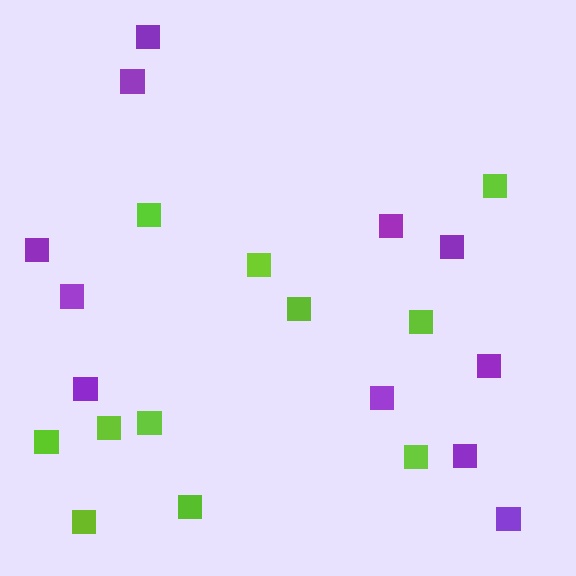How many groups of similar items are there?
There are 2 groups: one group of purple squares (11) and one group of lime squares (11).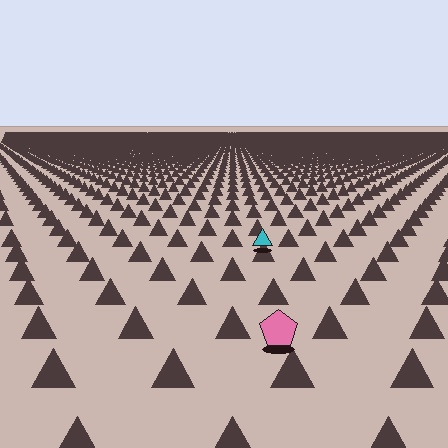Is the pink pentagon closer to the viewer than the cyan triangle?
Yes. The pink pentagon is closer — you can tell from the texture gradient: the ground texture is coarser near it.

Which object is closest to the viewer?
The pink pentagon is closest. The texture marks near it are larger and more spread out.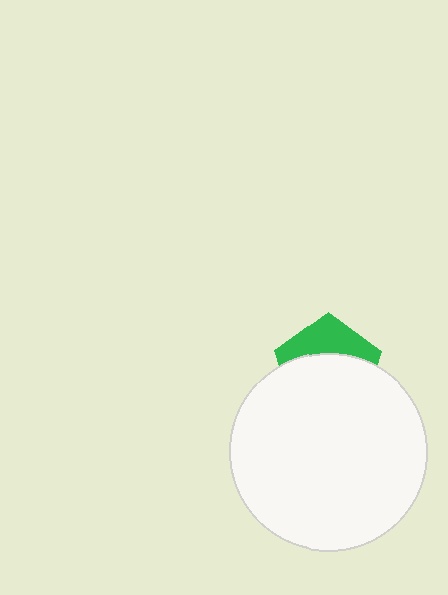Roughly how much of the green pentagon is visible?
A small part of it is visible (roughly 36%).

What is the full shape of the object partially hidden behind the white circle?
The partially hidden object is a green pentagon.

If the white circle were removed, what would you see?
You would see the complete green pentagon.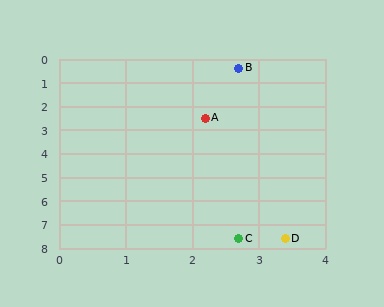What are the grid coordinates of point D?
Point D is at approximately (3.4, 7.6).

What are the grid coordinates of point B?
Point B is at approximately (2.7, 0.4).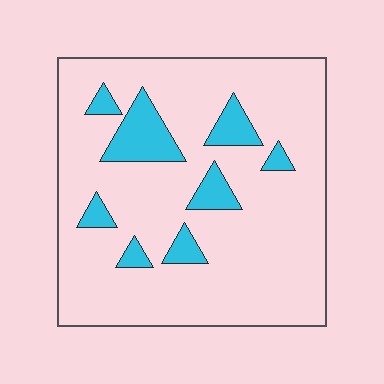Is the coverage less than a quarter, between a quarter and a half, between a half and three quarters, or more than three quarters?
Less than a quarter.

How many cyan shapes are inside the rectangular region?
8.